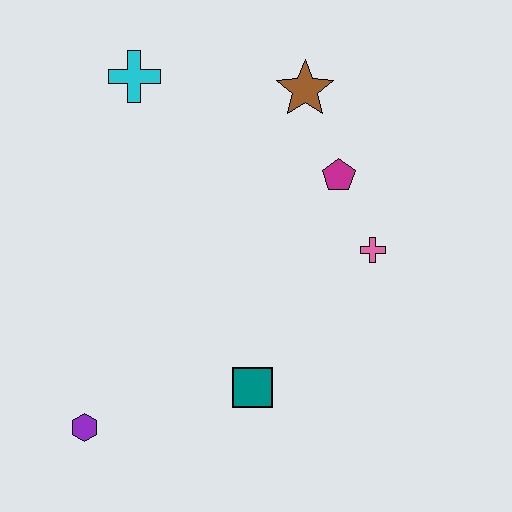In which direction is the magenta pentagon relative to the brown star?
The magenta pentagon is below the brown star.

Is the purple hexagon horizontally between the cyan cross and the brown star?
No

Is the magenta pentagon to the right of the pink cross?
No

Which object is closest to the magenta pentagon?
The pink cross is closest to the magenta pentagon.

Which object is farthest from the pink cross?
The purple hexagon is farthest from the pink cross.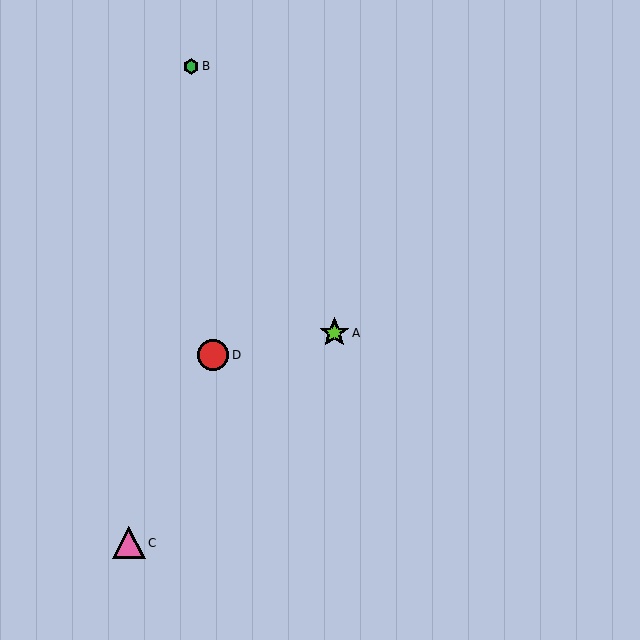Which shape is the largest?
The pink triangle (labeled C) is the largest.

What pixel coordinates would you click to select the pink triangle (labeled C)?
Click at (129, 543) to select the pink triangle C.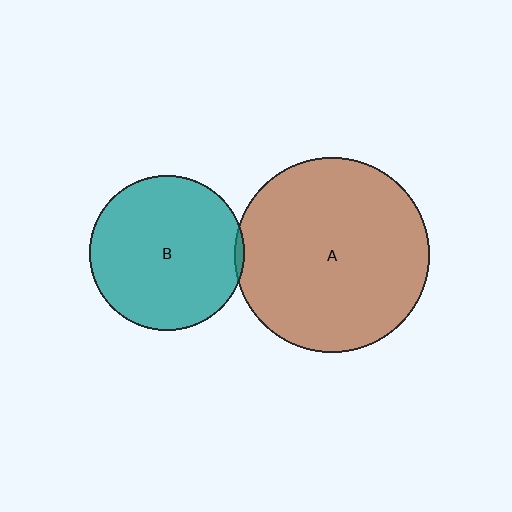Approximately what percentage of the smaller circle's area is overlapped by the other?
Approximately 5%.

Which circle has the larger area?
Circle A (brown).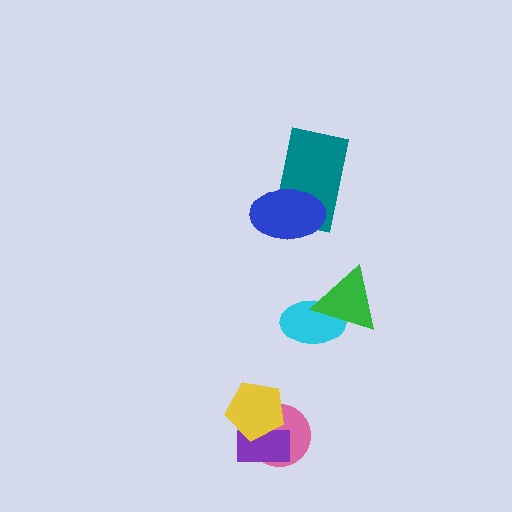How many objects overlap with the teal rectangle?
1 object overlaps with the teal rectangle.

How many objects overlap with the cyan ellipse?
1 object overlaps with the cyan ellipse.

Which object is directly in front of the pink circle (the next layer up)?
The purple rectangle is directly in front of the pink circle.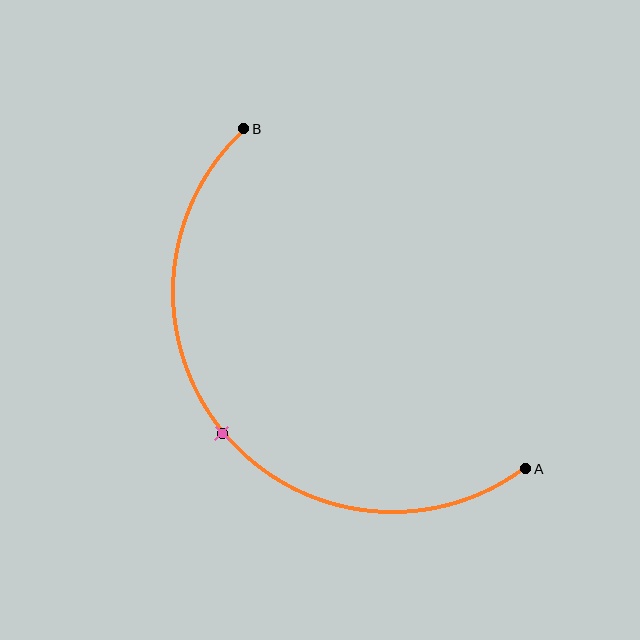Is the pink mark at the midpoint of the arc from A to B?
Yes. The pink mark lies on the arc at equal arc-length from both A and B — it is the arc midpoint.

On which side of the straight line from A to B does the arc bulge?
The arc bulges below and to the left of the straight line connecting A and B.